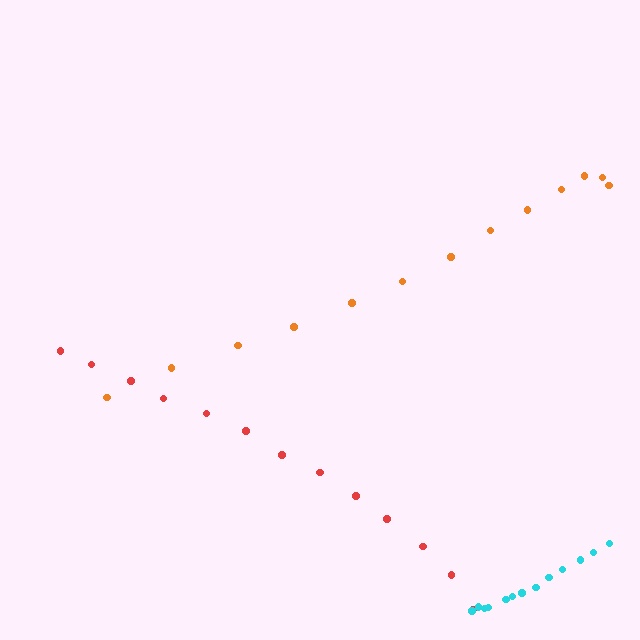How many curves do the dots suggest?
There are 3 distinct paths.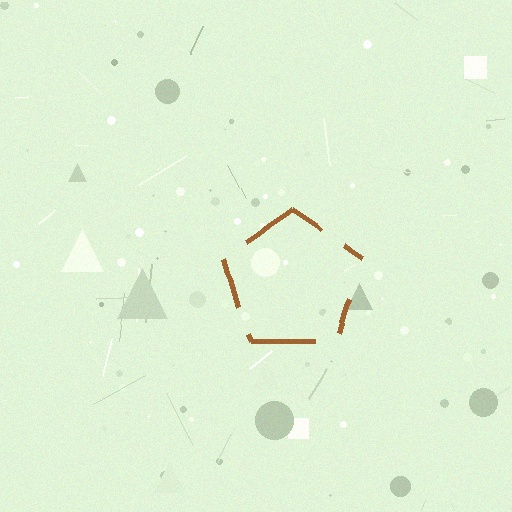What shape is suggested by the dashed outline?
The dashed outline suggests a pentagon.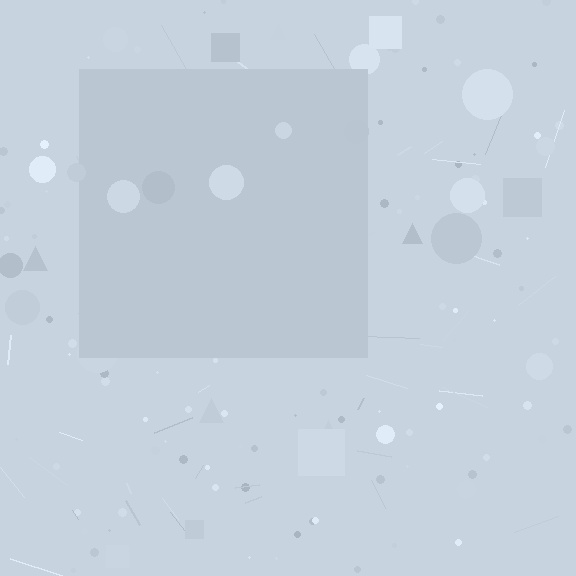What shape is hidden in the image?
A square is hidden in the image.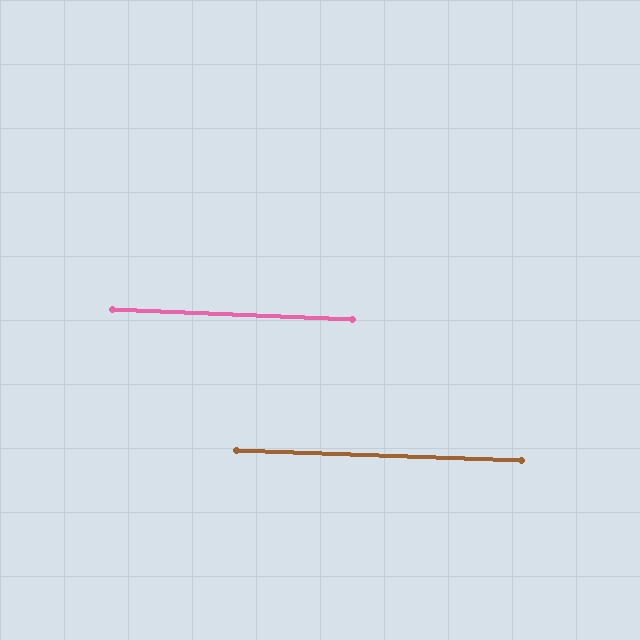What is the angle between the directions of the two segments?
Approximately 0 degrees.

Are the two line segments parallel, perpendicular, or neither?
Parallel — their directions differ by only 0.5°.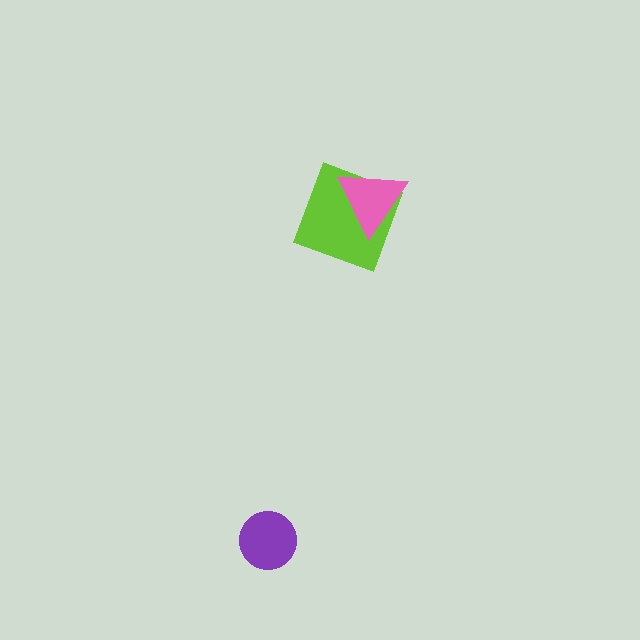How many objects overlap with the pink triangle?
1 object overlaps with the pink triangle.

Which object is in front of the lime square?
The pink triangle is in front of the lime square.